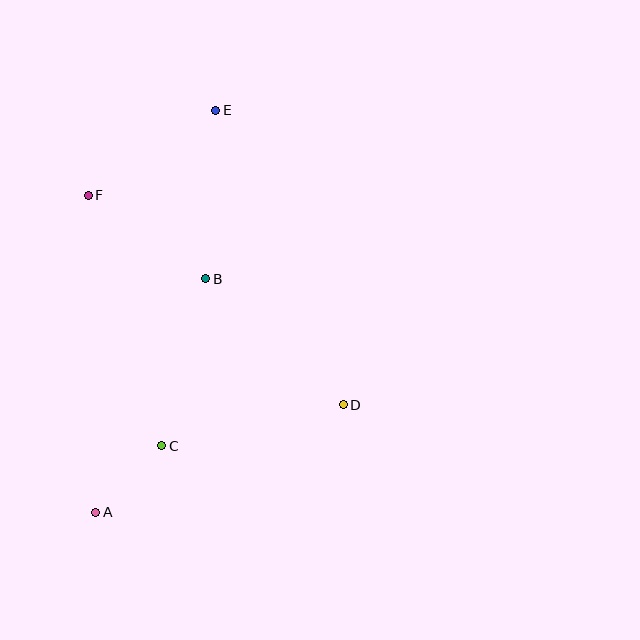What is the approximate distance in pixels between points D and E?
The distance between D and E is approximately 321 pixels.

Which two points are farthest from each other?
Points A and E are farthest from each other.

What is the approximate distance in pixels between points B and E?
The distance between B and E is approximately 169 pixels.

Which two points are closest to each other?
Points A and C are closest to each other.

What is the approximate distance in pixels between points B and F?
The distance between B and F is approximately 144 pixels.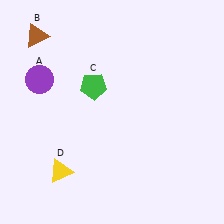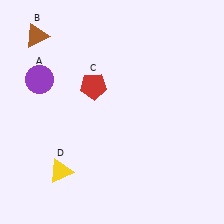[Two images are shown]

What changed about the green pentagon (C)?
In Image 1, C is green. In Image 2, it changed to red.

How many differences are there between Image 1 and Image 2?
There is 1 difference between the two images.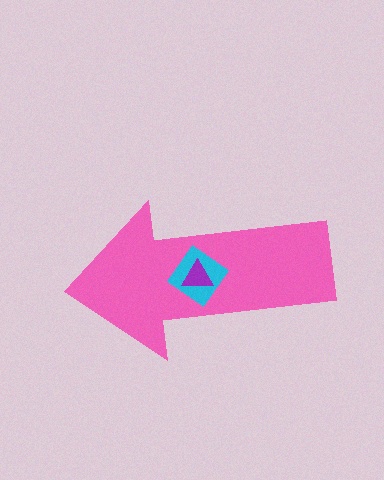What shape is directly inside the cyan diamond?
The purple triangle.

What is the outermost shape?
The pink arrow.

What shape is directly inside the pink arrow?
The cyan diamond.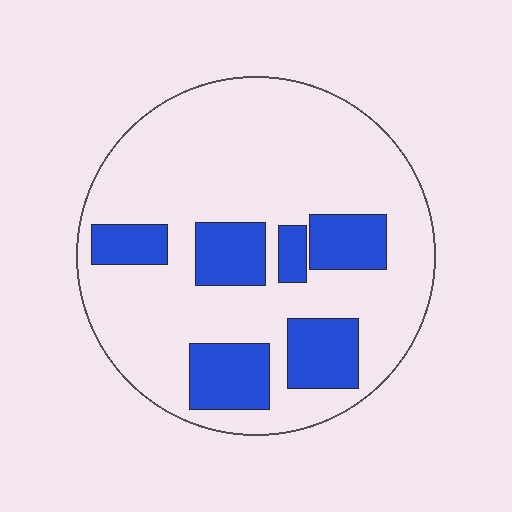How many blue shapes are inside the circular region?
6.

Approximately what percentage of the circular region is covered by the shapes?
Approximately 25%.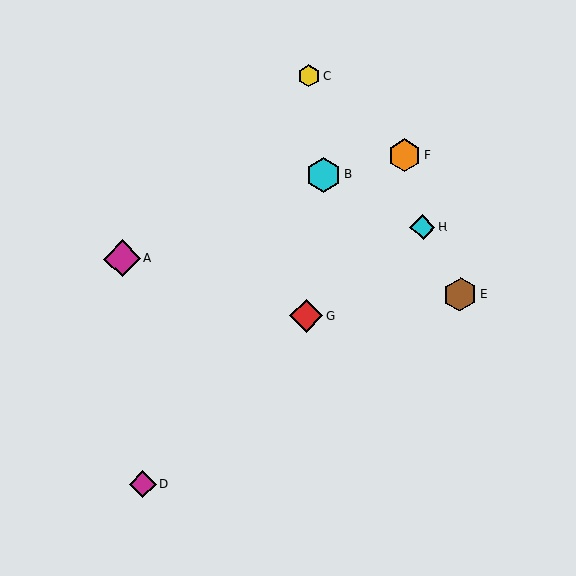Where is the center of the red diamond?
The center of the red diamond is at (307, 316).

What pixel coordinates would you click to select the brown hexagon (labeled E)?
Click at (460, 294) to select the brown hexagon E.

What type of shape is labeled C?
Shape C is a yellow hexagon.